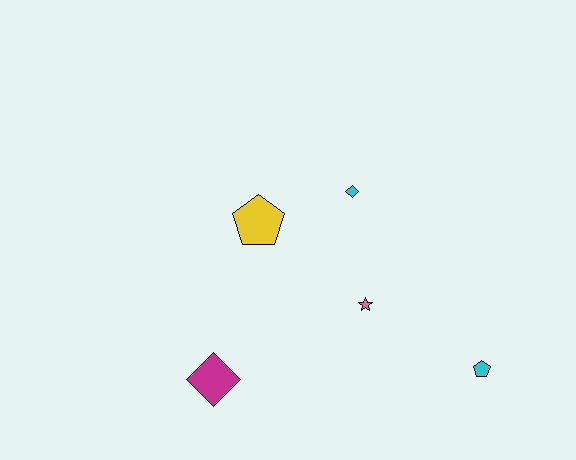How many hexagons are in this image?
There are no hexagons.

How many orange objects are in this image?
There are no orange objects.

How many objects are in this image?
There are 5 objects.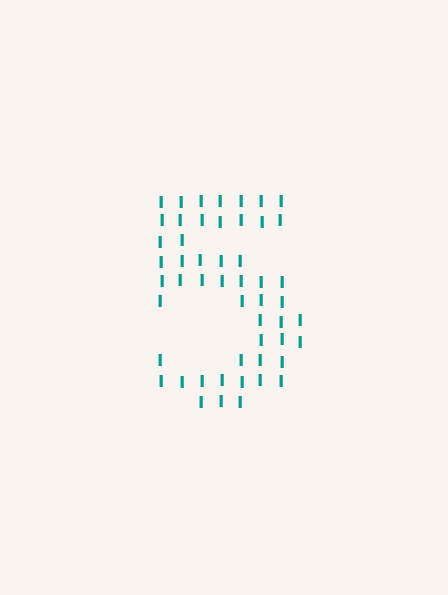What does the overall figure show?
The overall figure shows the digit 5.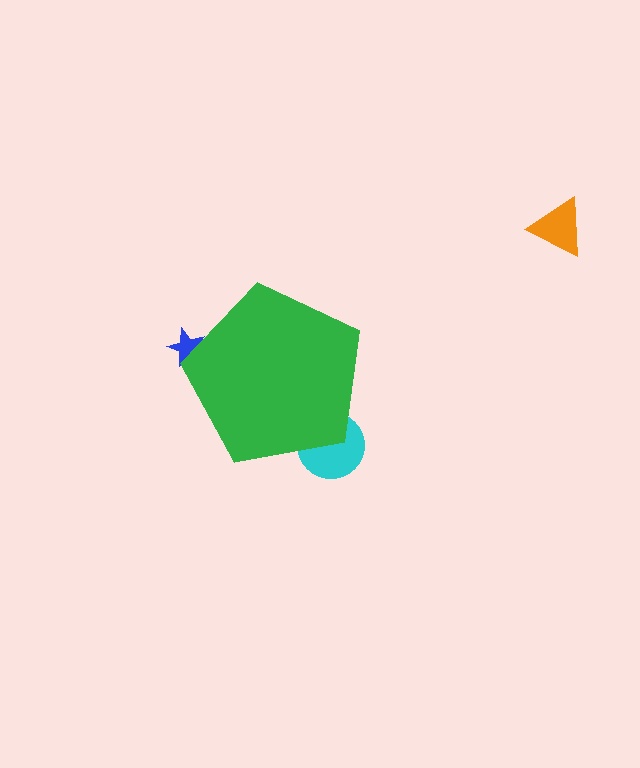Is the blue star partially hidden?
Yes, the blue star is partially hidden behind the green pentagon.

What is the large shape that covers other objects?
A green pentagon.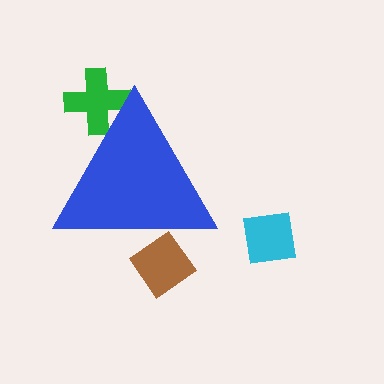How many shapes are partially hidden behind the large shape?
2 shapes are partially hidden.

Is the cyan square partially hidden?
No, the cyan square is fully visible.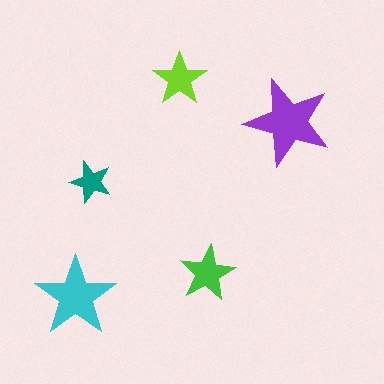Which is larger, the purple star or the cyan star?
The purple one.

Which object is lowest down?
The cyan star is bottommost.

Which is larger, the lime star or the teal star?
The lime one.